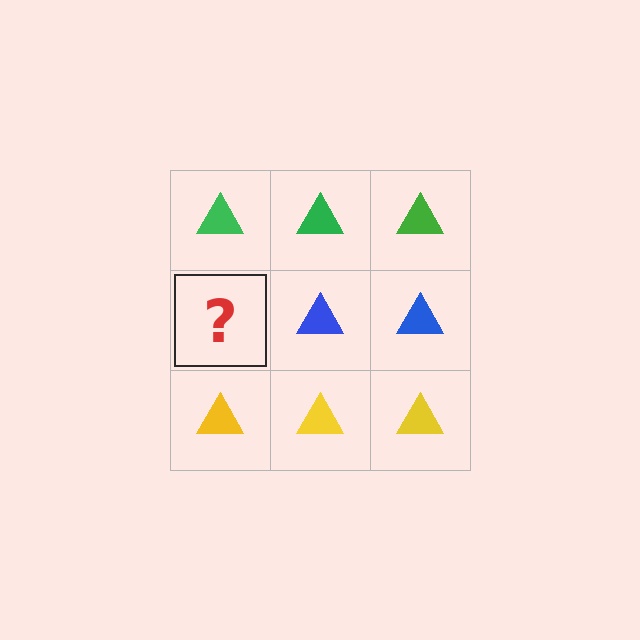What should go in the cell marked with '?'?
The missing cell should contain a blue triangle.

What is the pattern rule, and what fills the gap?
The rule is that each row has a consistent color. The gap should be filled with a blue triangle.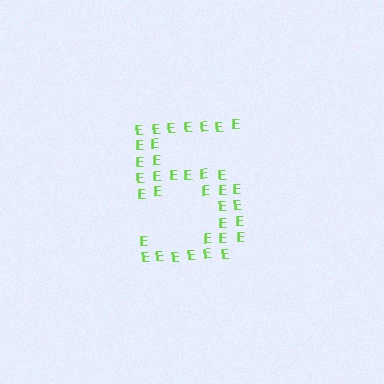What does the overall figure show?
The overall figure shows the digit 5.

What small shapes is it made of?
It is made of small letter E's.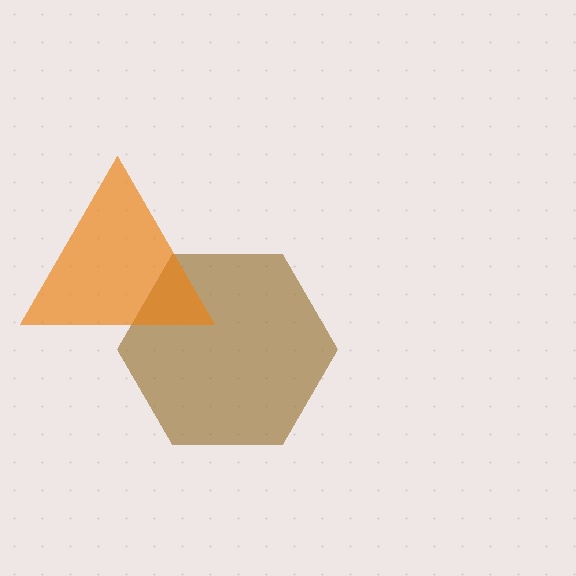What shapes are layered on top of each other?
The layered shapes are: a brown hexagon, an orange triangle.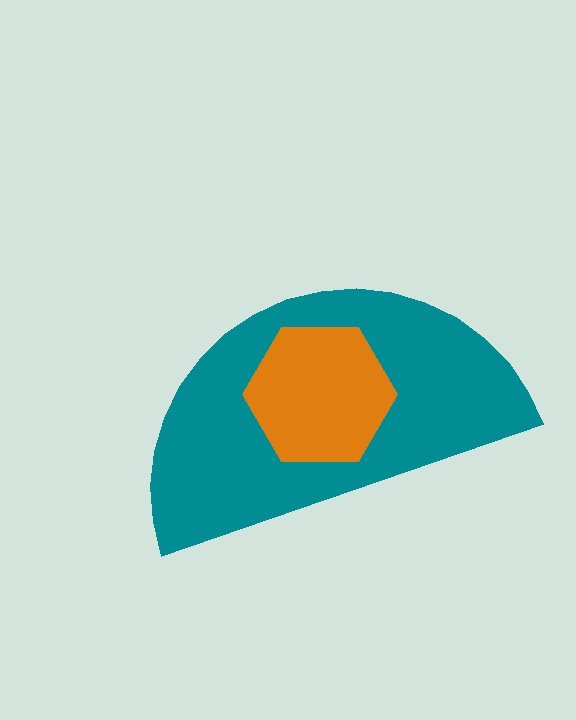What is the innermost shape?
The orange hexagon.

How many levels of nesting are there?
2.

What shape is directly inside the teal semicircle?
The orange hexagon.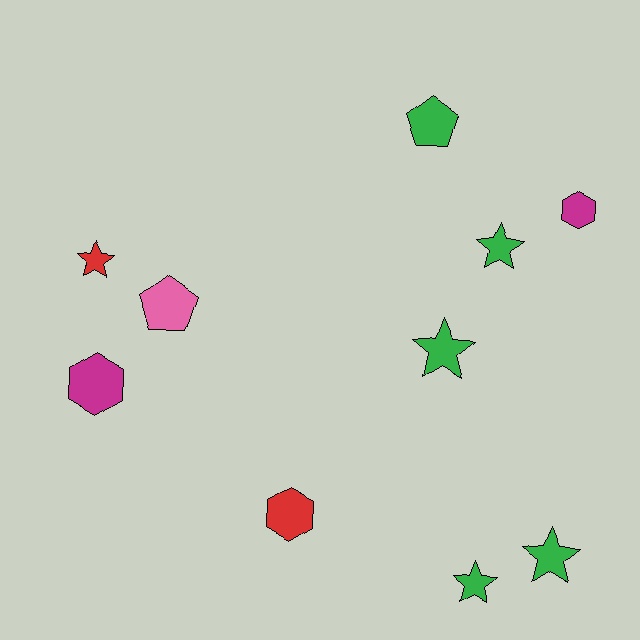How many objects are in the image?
There are 10 objects.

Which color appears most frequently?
Green, with 5 objects.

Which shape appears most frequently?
Star, with 5 objects.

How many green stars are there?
There are 4 green stars.